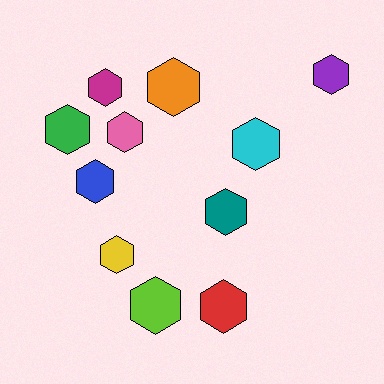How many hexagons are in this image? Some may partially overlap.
There are 11 hexagons.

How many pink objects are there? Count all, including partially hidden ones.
There is 1 pink object.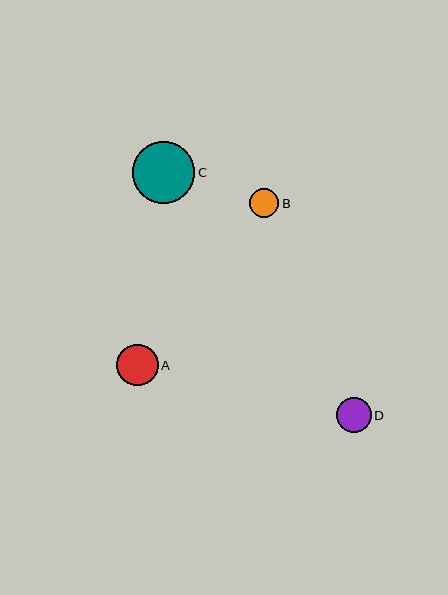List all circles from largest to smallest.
From largest to smallest: C, A, D, B.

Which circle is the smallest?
Circle B is the smallest with a size of approximately 29 pixels.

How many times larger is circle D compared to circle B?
Circle D is approximately 1.2 times the size of circle B.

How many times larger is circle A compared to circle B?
Circle A is approximately 1.4 times the size of circle B.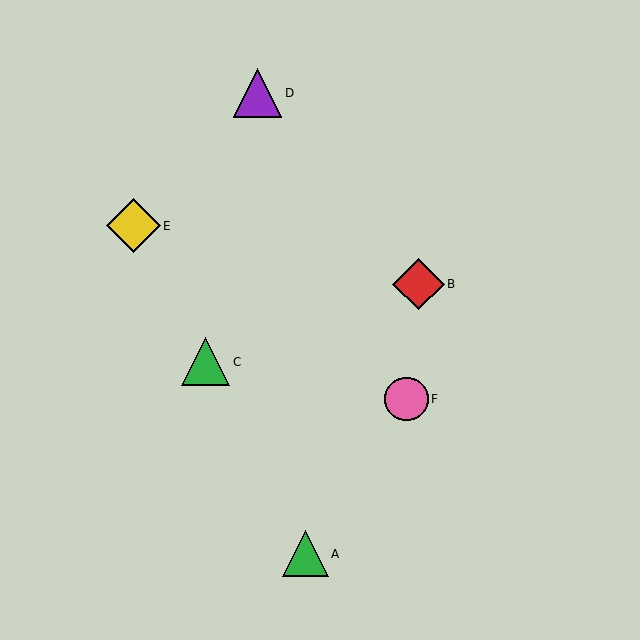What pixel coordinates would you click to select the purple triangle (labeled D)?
Click at (257, 93) to select the purple triangle D.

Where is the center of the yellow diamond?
The center of the yellow diamond is at (133, 226).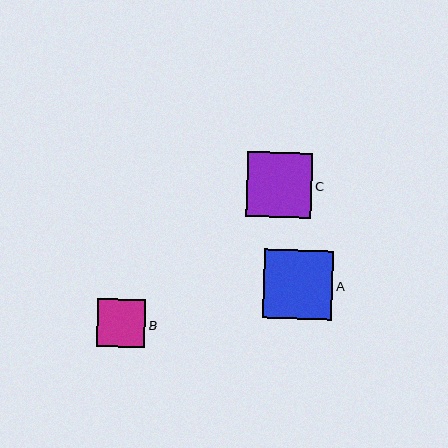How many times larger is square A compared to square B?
Square A is approximately 1.4 times the size of square B.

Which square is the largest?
Square A is the largest with a size of approximately 69 pixels.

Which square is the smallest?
Square B is the smallest with a size of approximately 48 pixels.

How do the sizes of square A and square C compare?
Square A and square C are approximately the same size.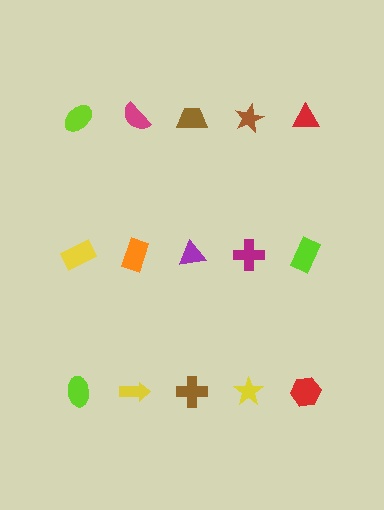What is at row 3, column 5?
A red hexagon.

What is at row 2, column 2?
An orange rectangle.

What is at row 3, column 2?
A yellow arrow.